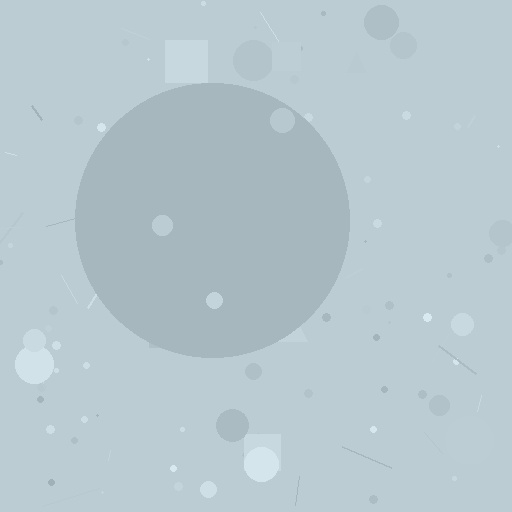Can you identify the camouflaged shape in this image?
The camouflaged shape is a circle.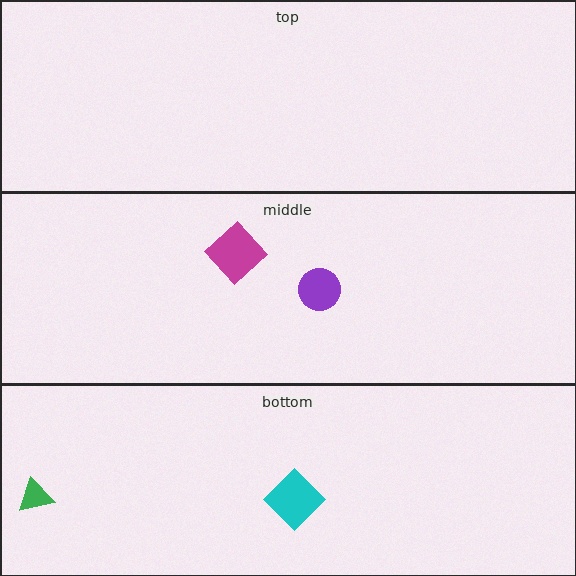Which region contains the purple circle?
The middle region.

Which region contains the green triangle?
The bottom region.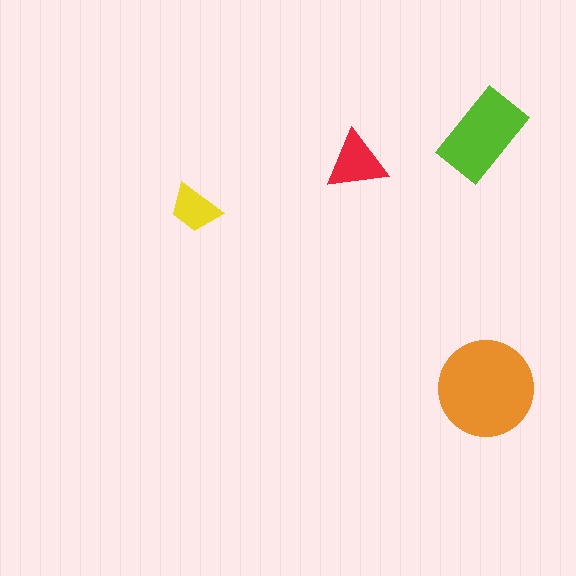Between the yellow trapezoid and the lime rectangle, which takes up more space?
The lime rectangle.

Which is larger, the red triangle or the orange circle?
The orange circle.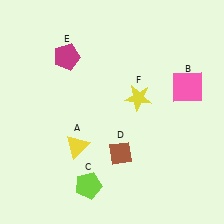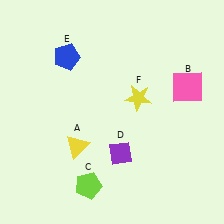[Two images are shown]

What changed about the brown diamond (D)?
In Image 1, D is brown. In Image 2, it changed to purple.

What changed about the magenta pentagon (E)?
In Image 1, E is magenta. In Image 2, it changed to blue.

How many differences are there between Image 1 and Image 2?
There are 2 differences between the two images.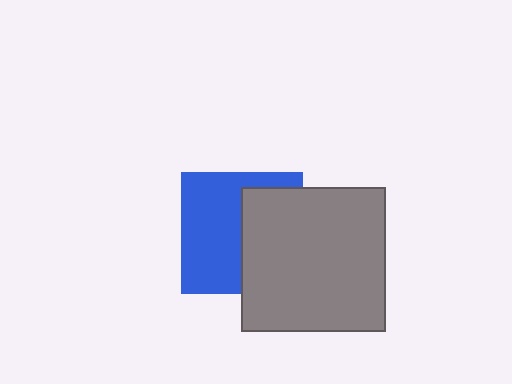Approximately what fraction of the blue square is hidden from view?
Roughly 44% of the blue square is hidden behind the gray square.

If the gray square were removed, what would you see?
You would see the complete blue square.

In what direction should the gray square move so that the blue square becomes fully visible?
The gray square should move right. That is the shortest direction to clear the overlap and leave the blue square fully visible.